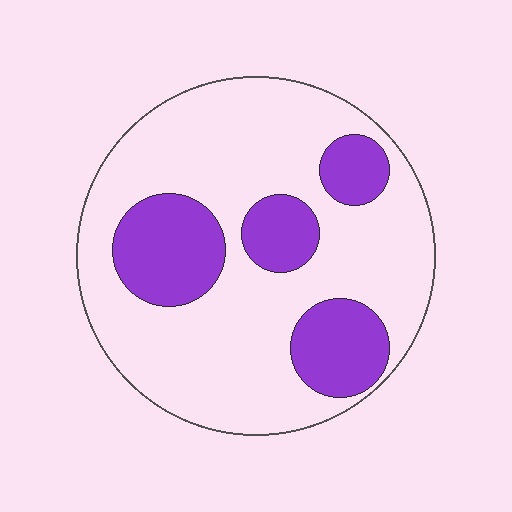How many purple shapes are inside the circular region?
4.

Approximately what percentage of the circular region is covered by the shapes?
Approximately 25%.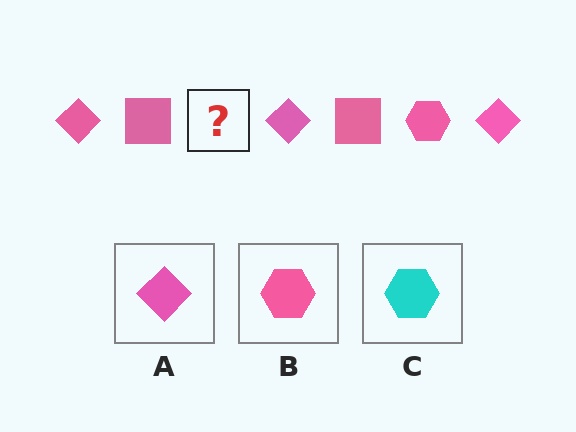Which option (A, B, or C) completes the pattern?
B.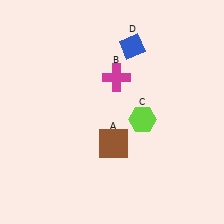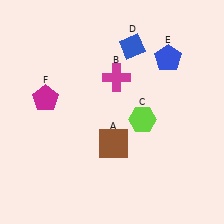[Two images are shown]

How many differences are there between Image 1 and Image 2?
There are 2 differences between the two images.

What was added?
A blue pentagon (E), a magenta pentagon (F) were added in Image 2.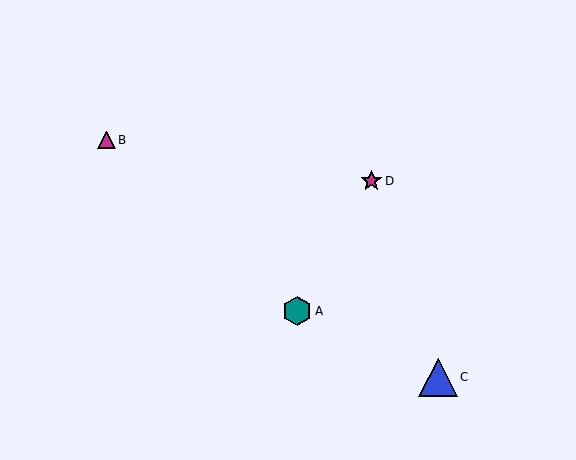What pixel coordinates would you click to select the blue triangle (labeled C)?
Click at (438, 377) to select the blue triangle C.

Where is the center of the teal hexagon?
The center of the teal hexagon is at (297, 311).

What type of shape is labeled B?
Shape B is a magenta triangle.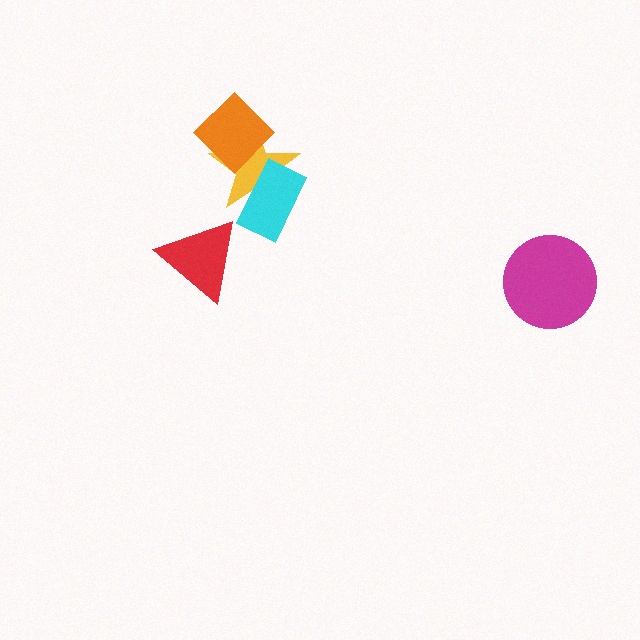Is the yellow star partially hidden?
Yes, it is partially covered by another shape.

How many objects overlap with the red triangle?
0 objects overlap with the red triangle.